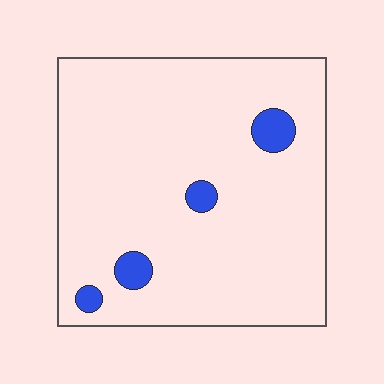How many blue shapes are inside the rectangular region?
4.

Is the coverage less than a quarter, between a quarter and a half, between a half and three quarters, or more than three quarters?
Less than a quarter.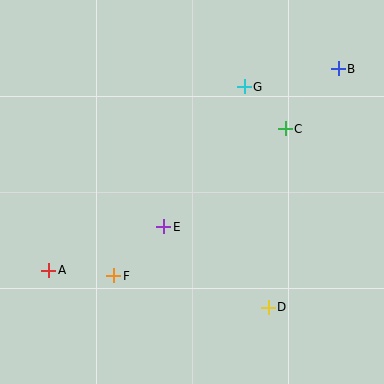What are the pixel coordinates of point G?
Point G is at (244, 87).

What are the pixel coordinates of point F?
Point F is at (114, 276).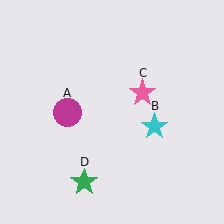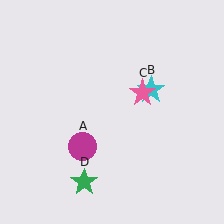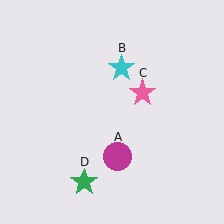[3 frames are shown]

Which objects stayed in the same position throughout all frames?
Pink star (object C) and green star (object D) remained stationary.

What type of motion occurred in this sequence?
The magenta circle (object A), cyan star (object B) rotated counterclockwise around the center of the scene.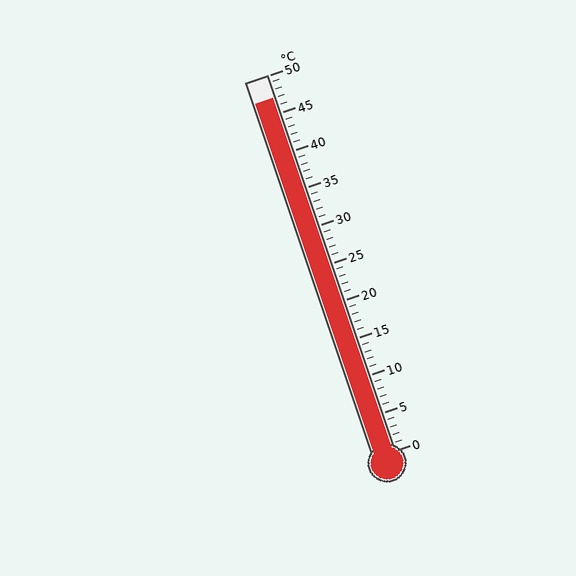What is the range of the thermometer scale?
The thermometer scale ranges from 0°C to 50°C.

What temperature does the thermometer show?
The thermometer shows approximately 47°C.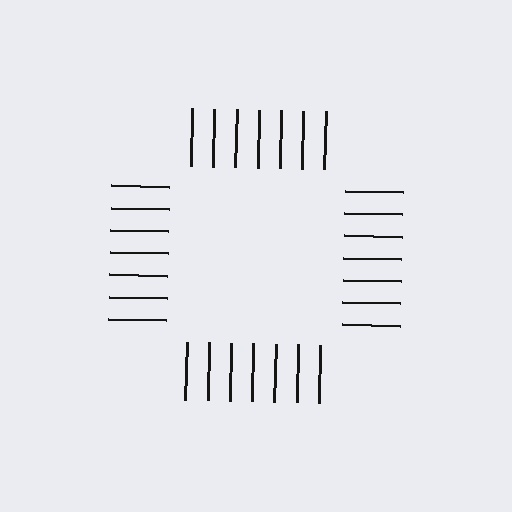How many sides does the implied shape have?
4 sides — the line-ends trace a square.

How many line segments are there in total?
28 — 7 along each of the 4 edges.